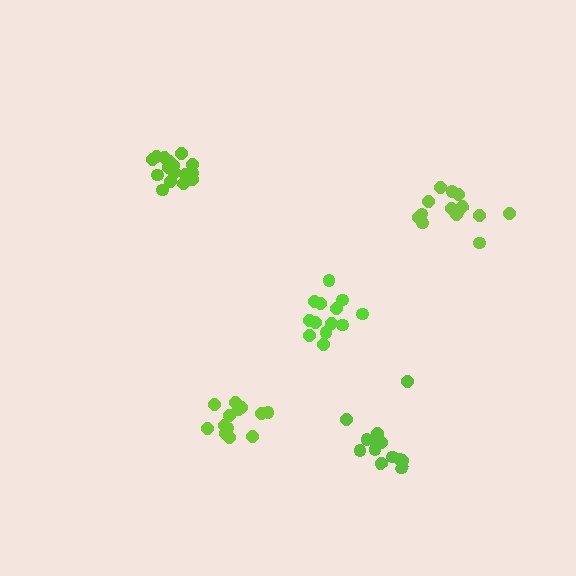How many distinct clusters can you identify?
There are 5 distinct clusters.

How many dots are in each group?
Group 1: 16 dots, Group 2: 13 dots, Group 3: 13 dots, Group 4: 13 dots, Group 5: 15 dots (70 total).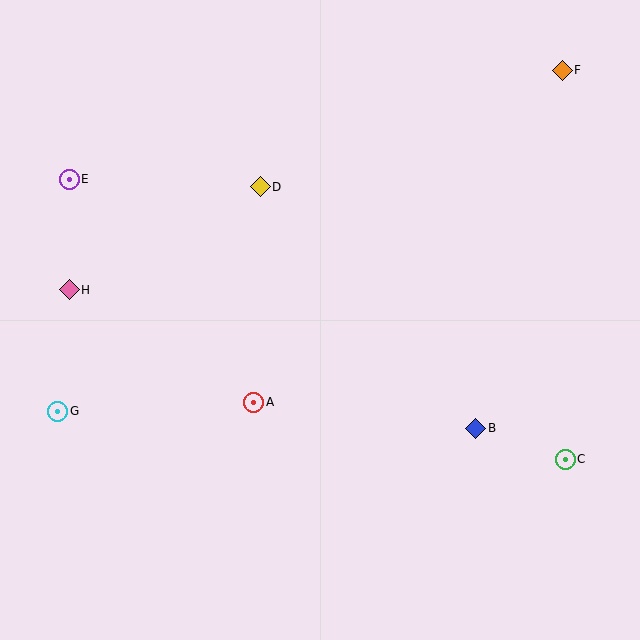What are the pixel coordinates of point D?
Point D is at (260, 187).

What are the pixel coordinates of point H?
Point H is at (69, 290).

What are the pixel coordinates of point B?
Point B is at (476, 428).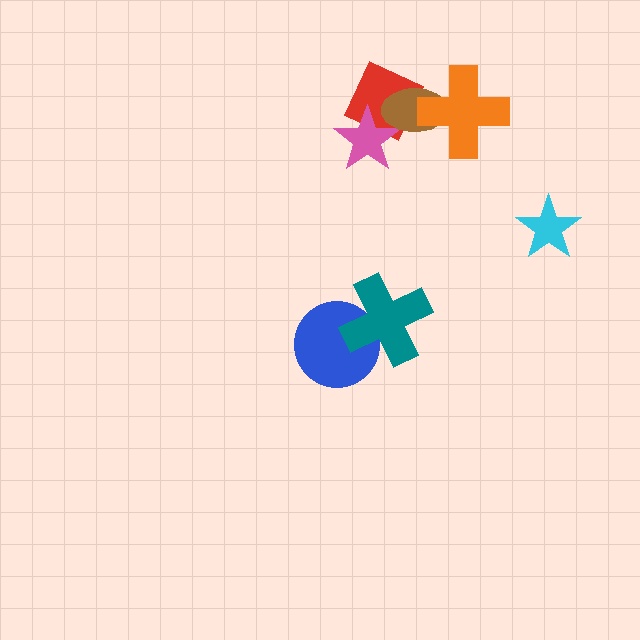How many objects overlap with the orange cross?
1 object overlaps with the orange cross.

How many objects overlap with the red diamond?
2 objects overlap with the red diamond.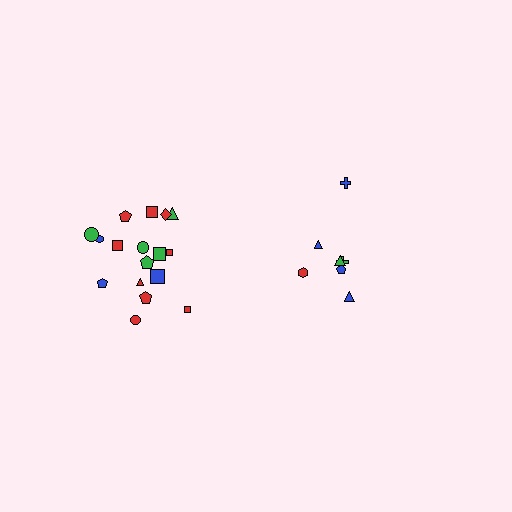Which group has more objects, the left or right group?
The left group.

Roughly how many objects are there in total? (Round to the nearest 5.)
Roughly 25 objects in total.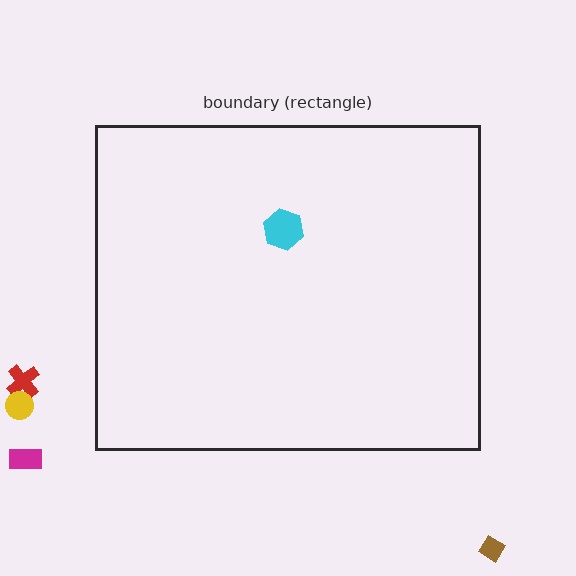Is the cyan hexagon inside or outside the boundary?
Inside.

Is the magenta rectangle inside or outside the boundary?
Outside.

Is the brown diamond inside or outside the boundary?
Outside.